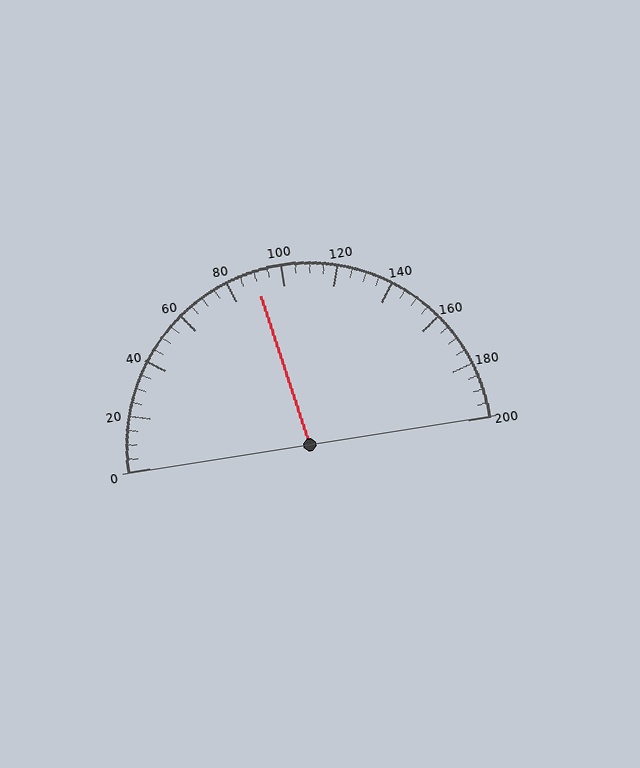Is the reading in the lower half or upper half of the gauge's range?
The reading is in the lower half of the range (0 to 200).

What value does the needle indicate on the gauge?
The needle indicates approximately 90.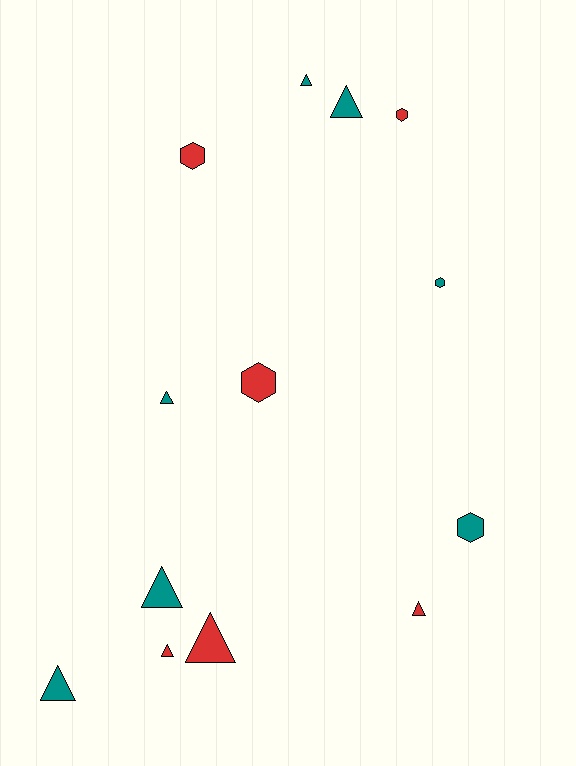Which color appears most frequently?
Teal, with 7 objects.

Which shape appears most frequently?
Triangle, with 8 objects.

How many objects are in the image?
There are 13 objects.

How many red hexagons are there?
There are 3 red hexagons.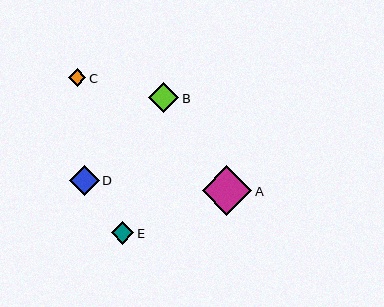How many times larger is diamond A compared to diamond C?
Diamond A is approximately 2.8 times the size of diamond C.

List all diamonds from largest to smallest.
From largest to smallest: A, B, D, E, C.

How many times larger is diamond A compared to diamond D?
Diamond A is approximately 1.6 times the size of diamond D.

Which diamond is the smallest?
Diamond C is the smallest with a size of approximately 18 pixels.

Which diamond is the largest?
Diamond A is the largest with a size of approximately 49 pixels.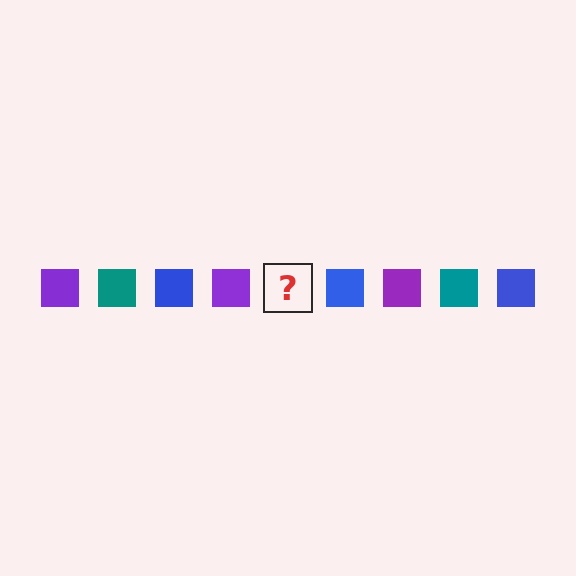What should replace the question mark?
The question mark should be replaced with a teal square.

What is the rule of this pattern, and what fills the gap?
The rule is that the pattern cycles through purple, teal, blue squares. The gap should be filled with a teal square.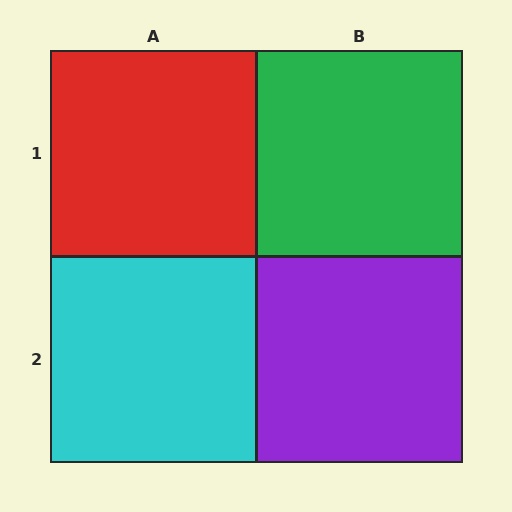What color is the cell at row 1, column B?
Green.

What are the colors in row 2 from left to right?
Cyan, purple.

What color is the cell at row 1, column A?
Red.